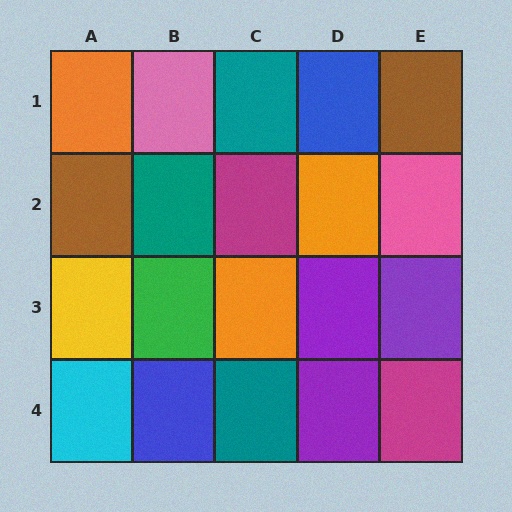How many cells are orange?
3 cells are orange.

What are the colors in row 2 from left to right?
Brown, teal, magenta, orange, pink.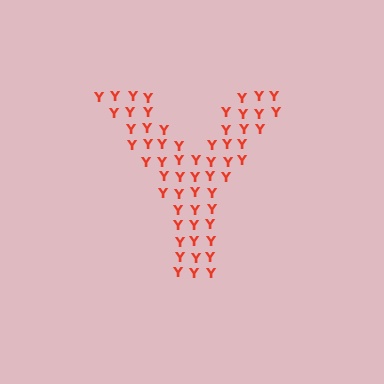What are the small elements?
The small elements are letter Y's.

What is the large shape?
The large shape is the letter Y.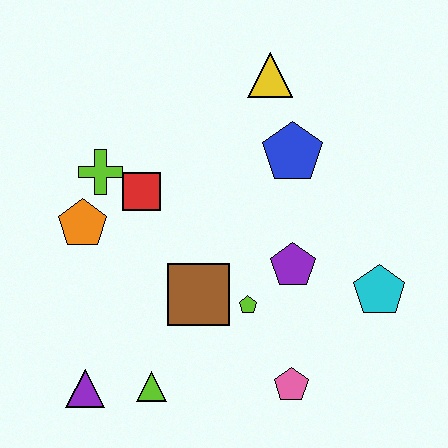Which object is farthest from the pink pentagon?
The yellow triangle is farthest from the pink pentagon.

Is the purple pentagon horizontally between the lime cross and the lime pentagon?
No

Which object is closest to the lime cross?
The red square is closest to the lime cross.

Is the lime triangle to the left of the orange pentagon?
No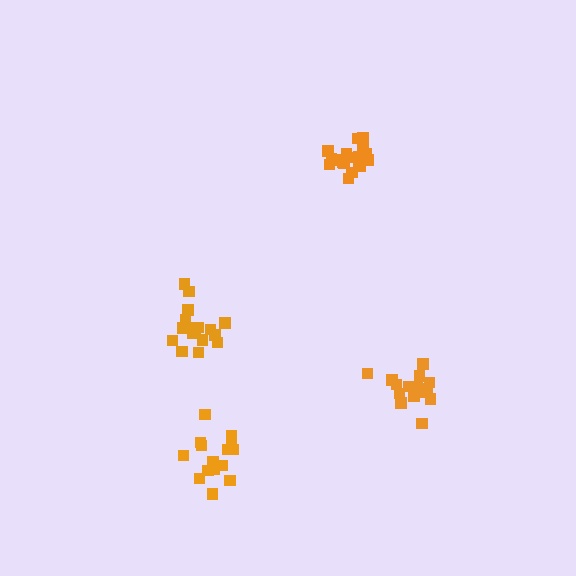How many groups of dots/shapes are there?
There are 4 groups.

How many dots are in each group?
Group 1: 15 dots, Group 2: 15 dots, Group 3: 18 dots, Group 4: 19 dots (67 total).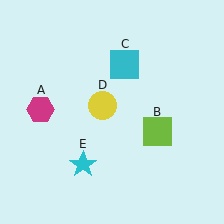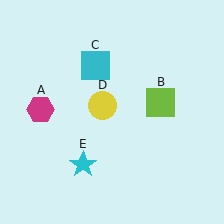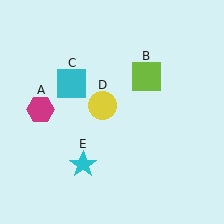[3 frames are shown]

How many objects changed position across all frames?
2 objects changed position: lime square (object B), cyan square (object C).